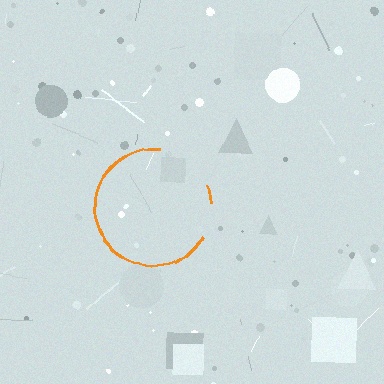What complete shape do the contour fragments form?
The contour fragments form a circle.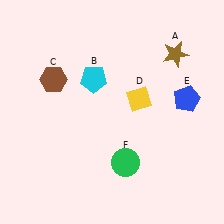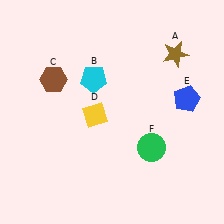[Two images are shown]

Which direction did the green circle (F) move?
The green circle (F) moved right.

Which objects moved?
The objects that moved are: the yellow diamond (D), the green circle (F).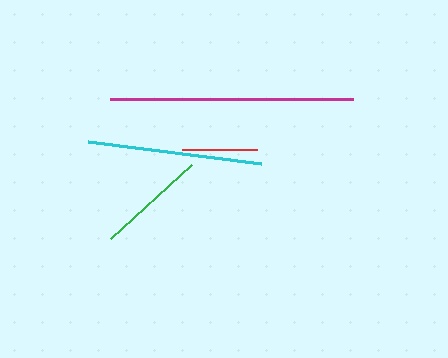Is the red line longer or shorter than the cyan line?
The cyan line is longer than the red line.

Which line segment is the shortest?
The red line is the shortest at approximately 75 pixels.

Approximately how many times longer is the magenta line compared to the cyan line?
The magenta line is approximately 1.4 times the length of the cyan line.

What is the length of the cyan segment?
The cyan segment is approximately 174 pixels long.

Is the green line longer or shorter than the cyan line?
The cyan line is longer than the green line.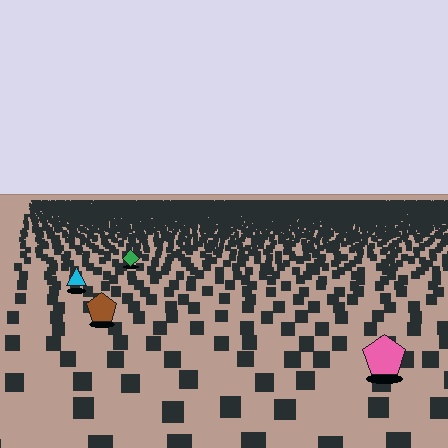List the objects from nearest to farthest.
From nearest to farthest: the pink pentagon, the brown pentagon, the cyan triangle, the green diamond.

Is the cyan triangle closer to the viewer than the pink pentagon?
No. The pink pentagon is closer — you can tell from the texture gradient: the ground texture is coarser near it.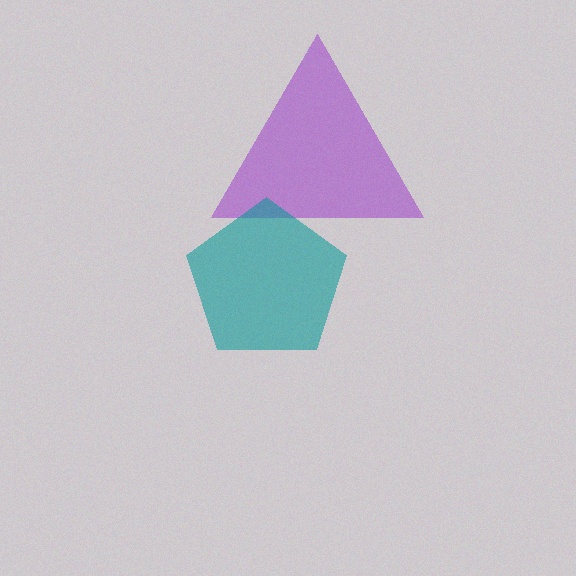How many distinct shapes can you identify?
There are 2 distinct shapes: a purple triangle, a teal pentagon.